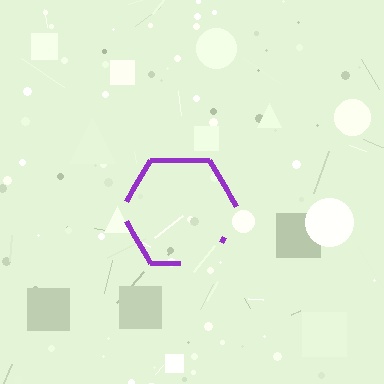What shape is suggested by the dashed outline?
The dashed outline suggests a hexagon.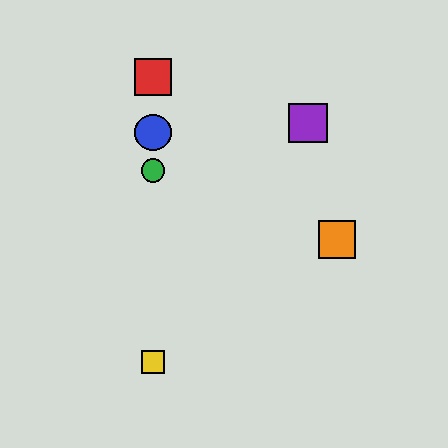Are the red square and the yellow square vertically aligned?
Yes, both are at x≈153.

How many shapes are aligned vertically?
4 shapes (the red square, the blue circle, the green circle, the yellow square) are aligned vertically.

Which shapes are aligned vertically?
The red square, the blue circle, the green circle, the yellow square are aligned vertically.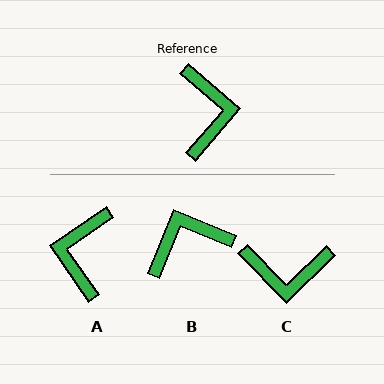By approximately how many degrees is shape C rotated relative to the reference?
Approximately 95 degrees clockwise.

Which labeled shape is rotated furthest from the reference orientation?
A, about 165 degrees away.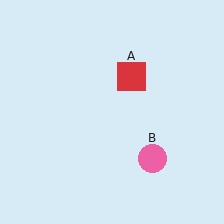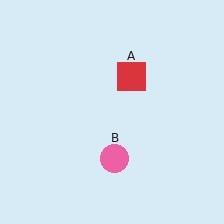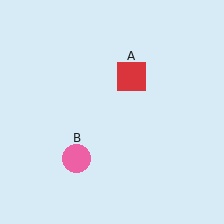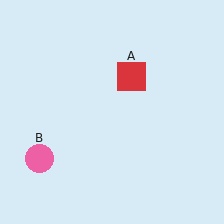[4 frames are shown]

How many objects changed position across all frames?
1 object changed position: pink circle (object B).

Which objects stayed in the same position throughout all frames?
Red square (object A) remained stationary.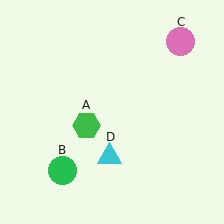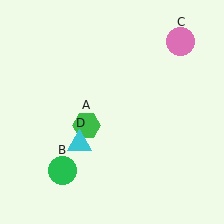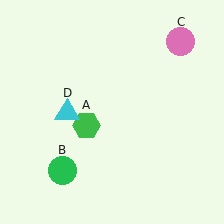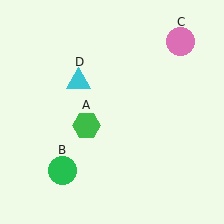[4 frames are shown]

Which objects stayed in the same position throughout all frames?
Green hexagon (object A) and green circle (object B) and pink circle (object C) remained stationary.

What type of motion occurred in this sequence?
The cyan triangle (object D) rotated clockwise around the center of the scene.